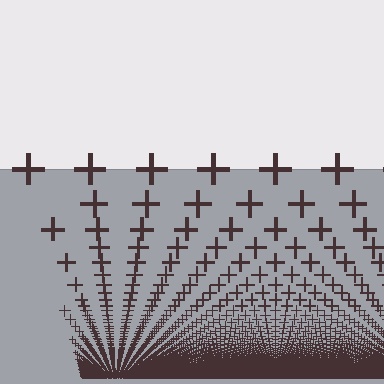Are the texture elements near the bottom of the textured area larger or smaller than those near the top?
Smaller. The gradient is inverted — elements near the bottom are smaller and denser.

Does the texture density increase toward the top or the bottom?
Density increases toward the bottom.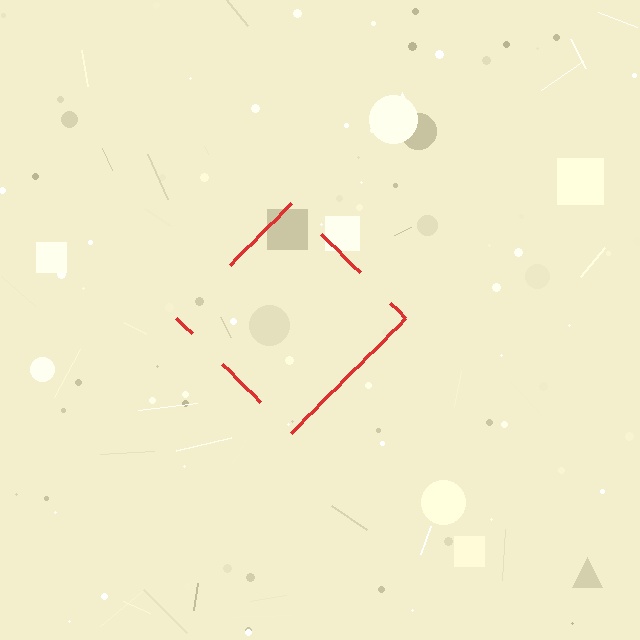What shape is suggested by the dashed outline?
The dashed outline suggests a diamond.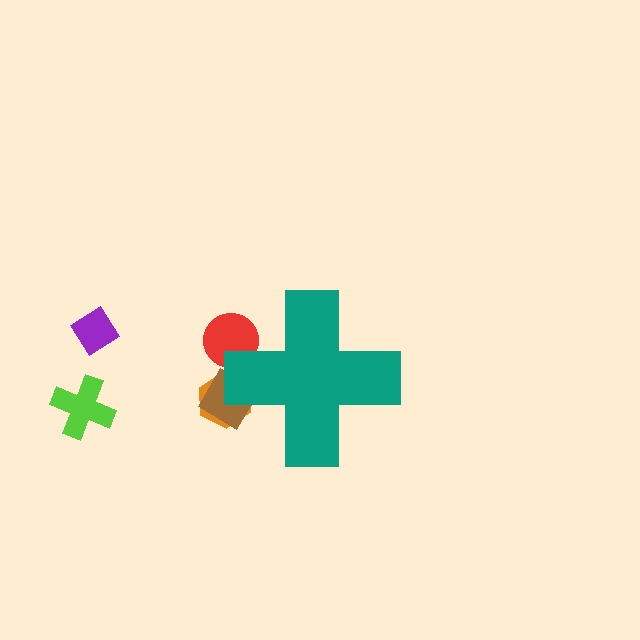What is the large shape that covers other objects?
A teal cross.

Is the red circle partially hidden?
Yes, the red circle is partially hidden behind the teal cross.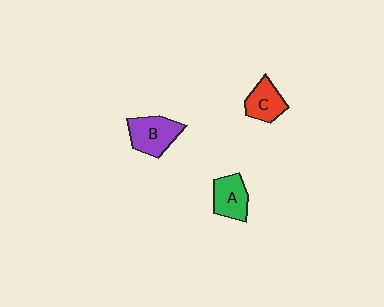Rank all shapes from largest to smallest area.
From largest to smallest: B (purple), A (green), C (red).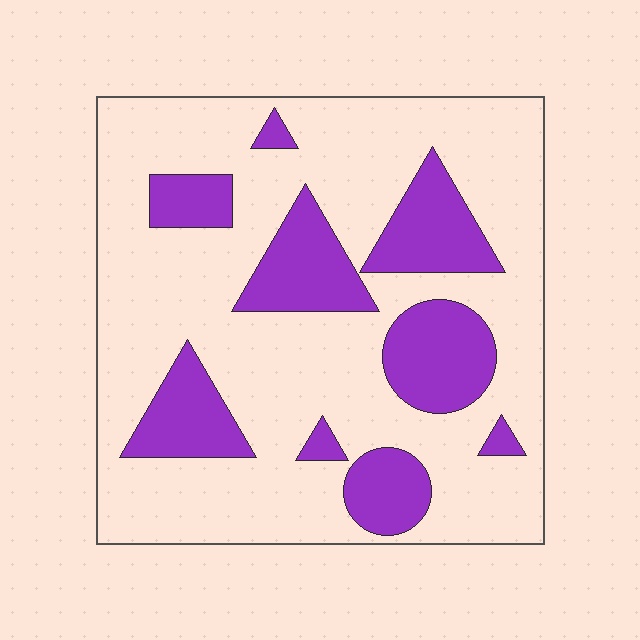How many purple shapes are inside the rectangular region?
9.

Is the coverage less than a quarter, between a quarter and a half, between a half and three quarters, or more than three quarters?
Between a quarter and a half.